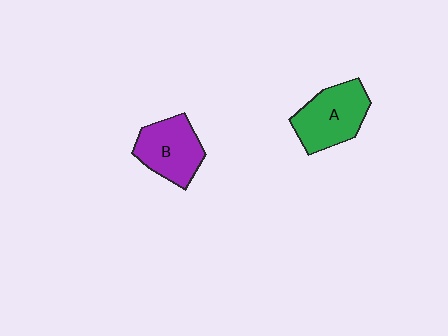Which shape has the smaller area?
Shape B (purple).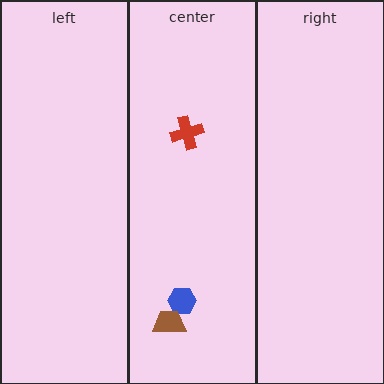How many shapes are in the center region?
3.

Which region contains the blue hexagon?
The center region.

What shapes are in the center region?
The blue hexagon, the red cross, the brown trapezoid.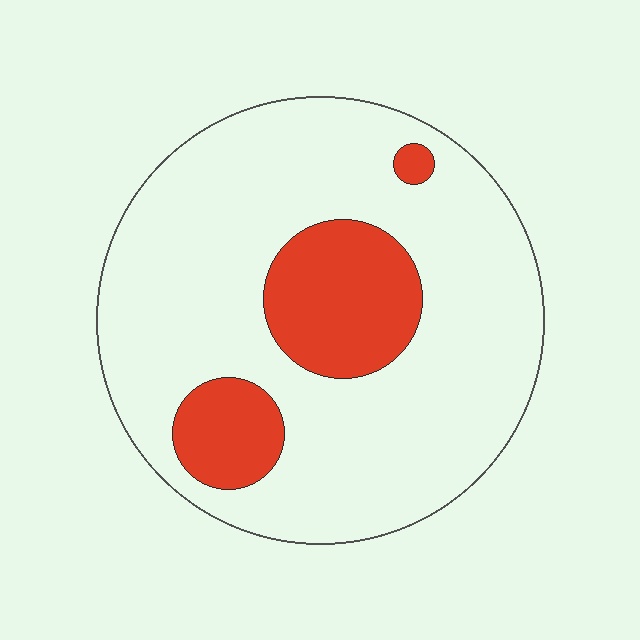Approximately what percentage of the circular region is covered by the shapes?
Approximately 20%.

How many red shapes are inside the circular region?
3.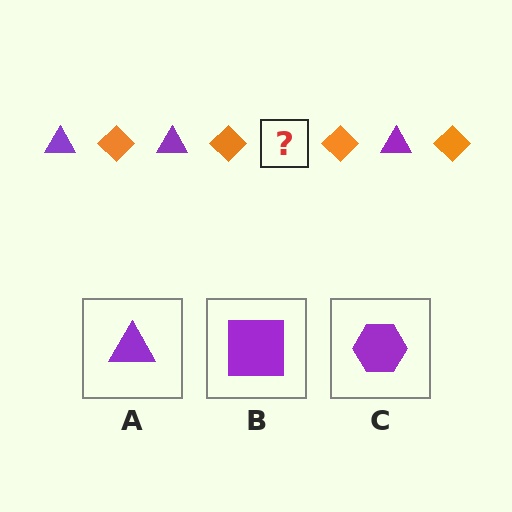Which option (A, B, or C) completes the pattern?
A.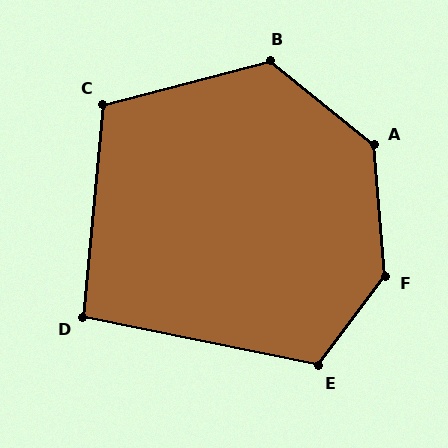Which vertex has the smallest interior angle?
D, at approximately 96 degrees.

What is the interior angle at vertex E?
Approximately 116 degrees (obtuse).